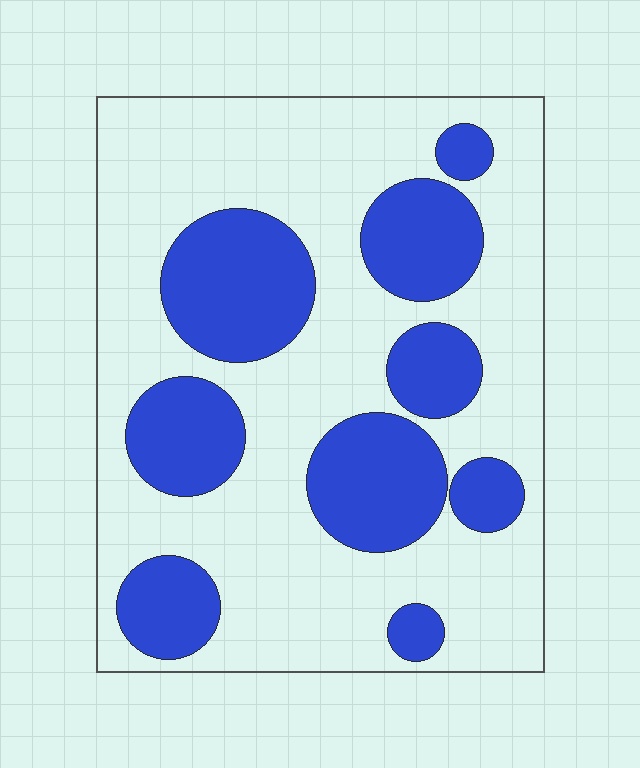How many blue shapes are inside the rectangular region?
9.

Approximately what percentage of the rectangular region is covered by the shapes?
Approximately 30%.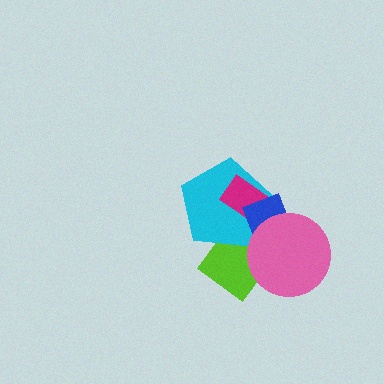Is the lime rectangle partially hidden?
Yes, it is partially covered by another shape.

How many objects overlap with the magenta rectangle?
3 objects overlap with the magenta rectangle.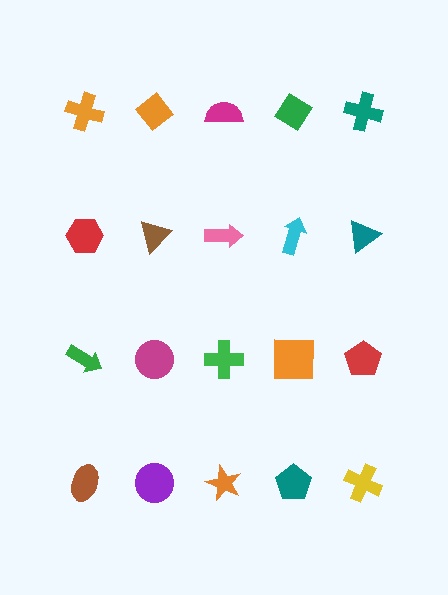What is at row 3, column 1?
A green arrow.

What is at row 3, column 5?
A red pentagon.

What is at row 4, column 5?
A yellow cross.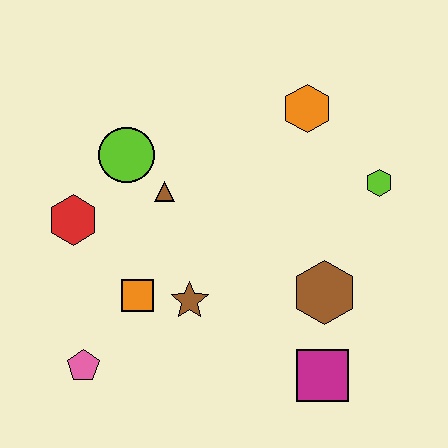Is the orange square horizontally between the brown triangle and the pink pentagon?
Yes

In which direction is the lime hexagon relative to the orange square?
The lime hexagon is to the right of the orange square.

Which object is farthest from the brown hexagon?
The red hexagon is farthest from the brown hexagon.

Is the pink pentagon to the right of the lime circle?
No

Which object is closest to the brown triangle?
The lime circle is closest to the brown triangle.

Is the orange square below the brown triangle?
Yes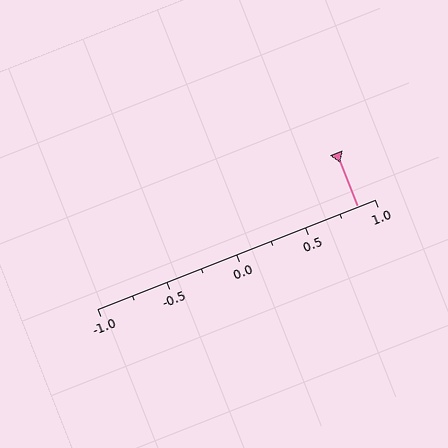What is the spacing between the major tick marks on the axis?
The major ticks are spaced 0.5 apart.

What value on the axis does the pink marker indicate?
The marker indicates approximately 0.88.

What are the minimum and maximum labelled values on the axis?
The axis runs from -1.0 to 1.0.